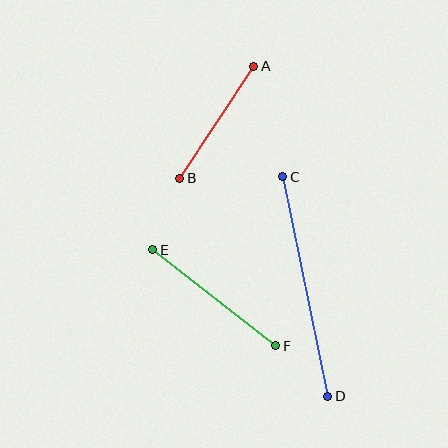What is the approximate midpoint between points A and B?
The midpoint is at approximately (217, 122) pixels.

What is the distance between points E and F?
The distance is approximately 156 pixels.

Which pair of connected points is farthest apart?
Points C and D are farthest apart.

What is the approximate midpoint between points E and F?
The midpoint is at approximately (214, 298) pixels.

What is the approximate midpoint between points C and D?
The midpoint is at approximately (305, 287) pixels.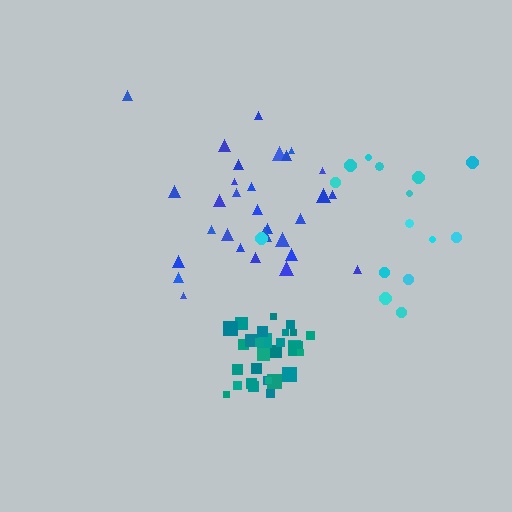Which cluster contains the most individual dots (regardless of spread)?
Teal (30).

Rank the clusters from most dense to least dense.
teal, blue, cyan.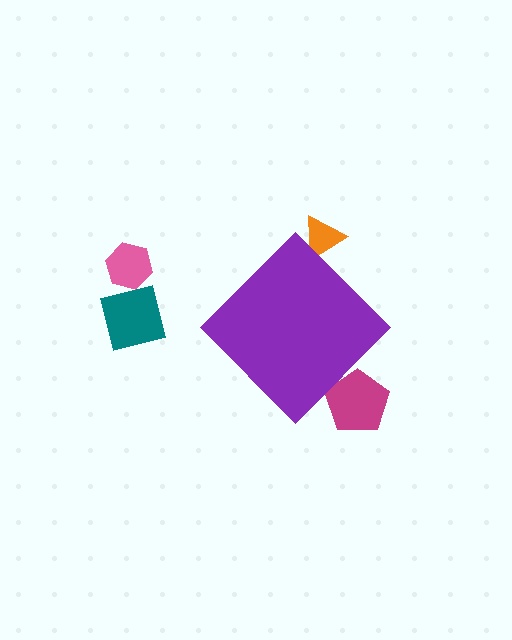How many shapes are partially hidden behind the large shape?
2 shapes are partially hidden.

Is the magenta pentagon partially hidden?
Yes, the magenta pentagon is partially hidden behind the purple diamond.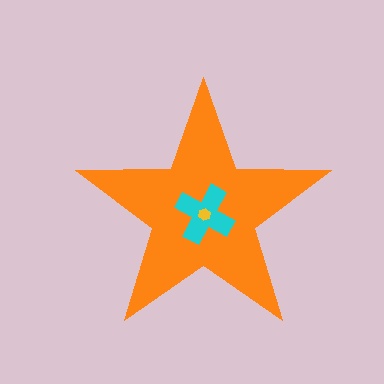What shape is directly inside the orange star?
The cyan cross.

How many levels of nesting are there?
3.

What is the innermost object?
The yellow hexagon.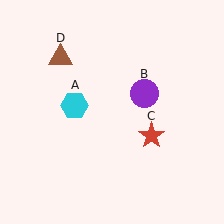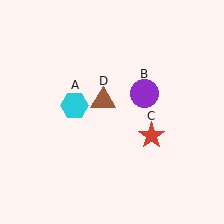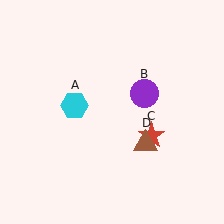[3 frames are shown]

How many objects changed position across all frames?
1 object changed position: brown triangle (object D).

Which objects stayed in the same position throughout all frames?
Cyan hexagon (object A) and purple circle (object B) and red star (object C) remained stationary.